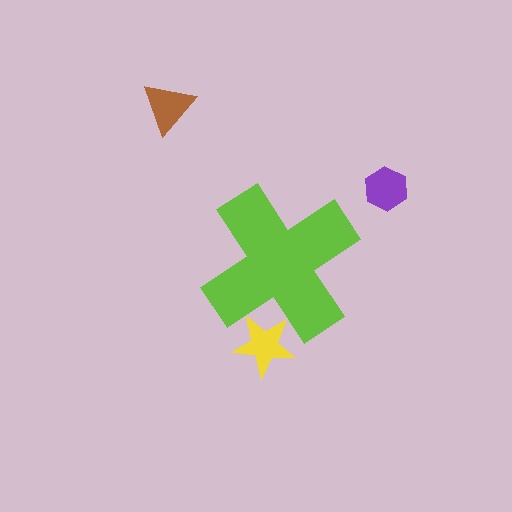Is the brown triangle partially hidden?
No, the brown triangle is fully visible.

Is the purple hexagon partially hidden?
No, the purple hexagon is fully visible.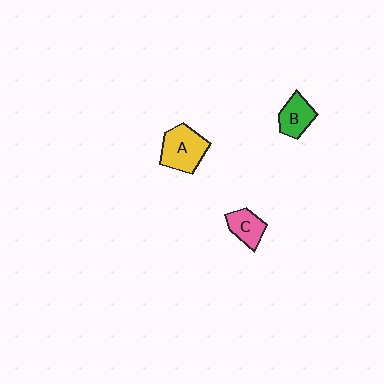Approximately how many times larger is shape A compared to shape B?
Approximately 1.5 times.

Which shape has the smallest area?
Shape C (pink).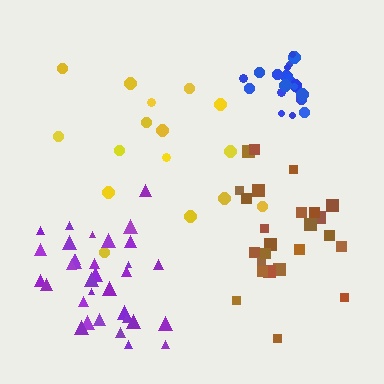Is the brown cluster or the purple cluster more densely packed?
Purple.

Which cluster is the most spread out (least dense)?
Yellow.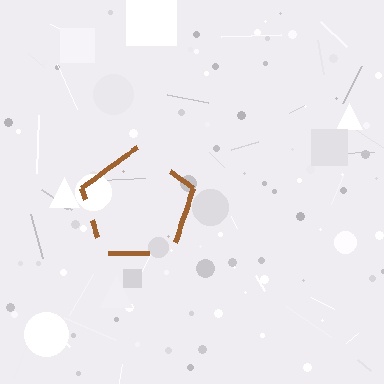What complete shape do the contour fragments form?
The contour fragments form a pentagon.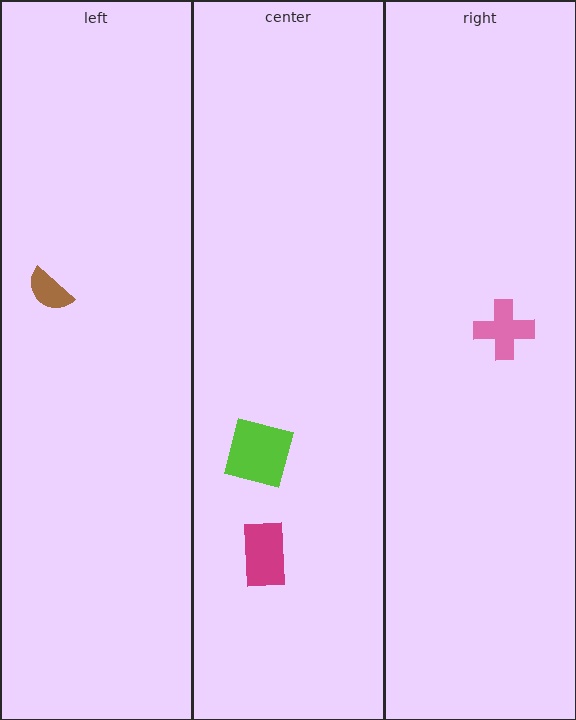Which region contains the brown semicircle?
The left region.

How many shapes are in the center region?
2.